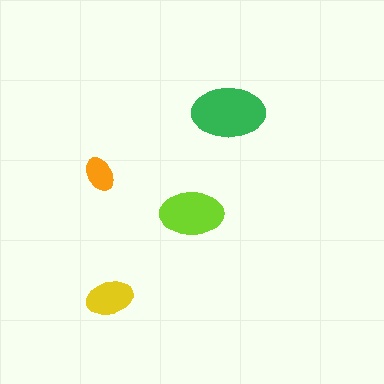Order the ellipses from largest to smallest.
the green one, the lime one, the yellow one, the orange one.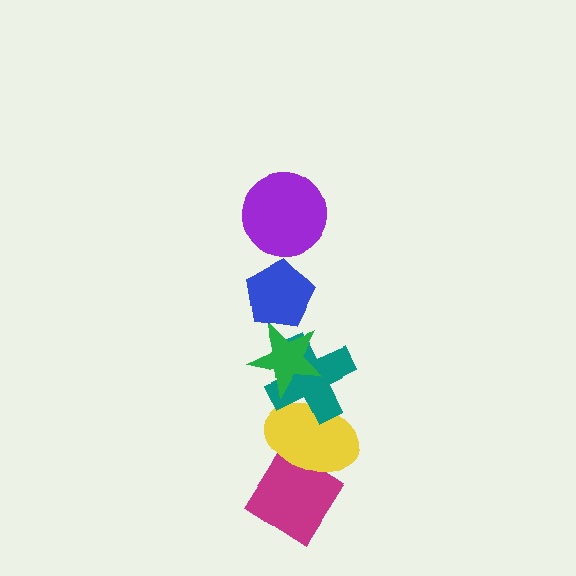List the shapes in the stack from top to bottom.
From top to bottom: the purple circle, the blue pentagon, the green star, the teal cross, the yellow ellipse, the magenta diamond.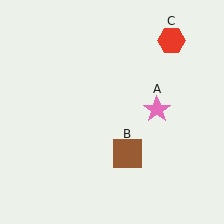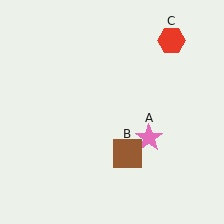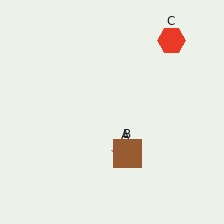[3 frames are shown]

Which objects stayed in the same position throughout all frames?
Brown square (object B) and red hexagon (object C) remained stationary.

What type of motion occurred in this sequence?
The pink star (object A) rotated clockwise around the center of the scene.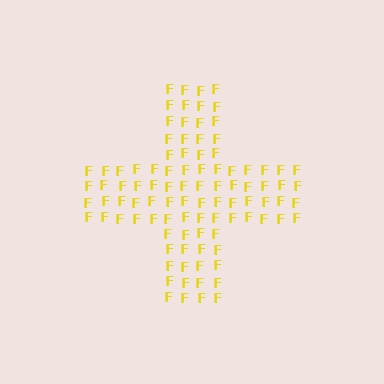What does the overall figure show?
The overall figure shows a cross.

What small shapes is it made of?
It is made of small letter F's.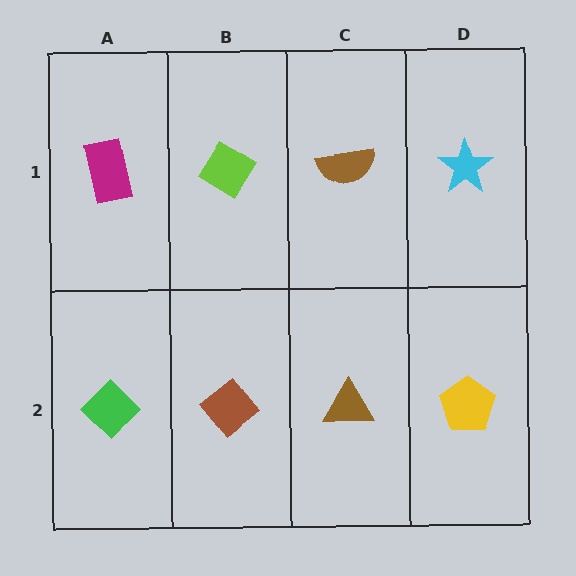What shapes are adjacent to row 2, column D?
A cyan star (row 1, column D), a brown triangle (row 2, column C).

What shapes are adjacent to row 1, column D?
A yellow pentagon (row 2, column D), a brown semicircle (row 1, column C).